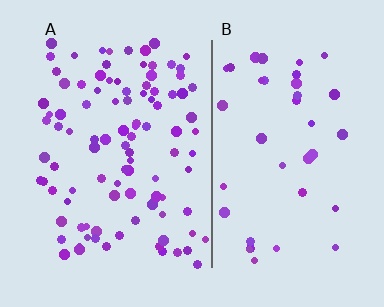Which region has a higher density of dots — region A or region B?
A (the left).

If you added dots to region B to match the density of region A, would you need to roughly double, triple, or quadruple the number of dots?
Approximately triple.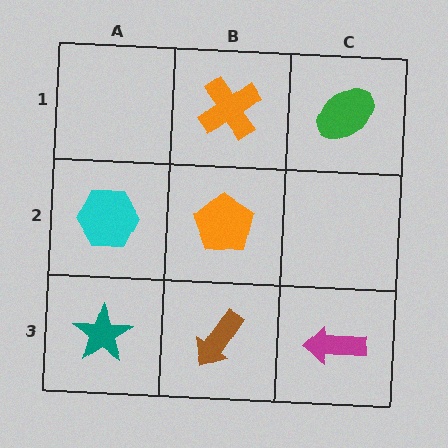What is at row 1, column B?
An orange cross.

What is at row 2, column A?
A cyan hexagon.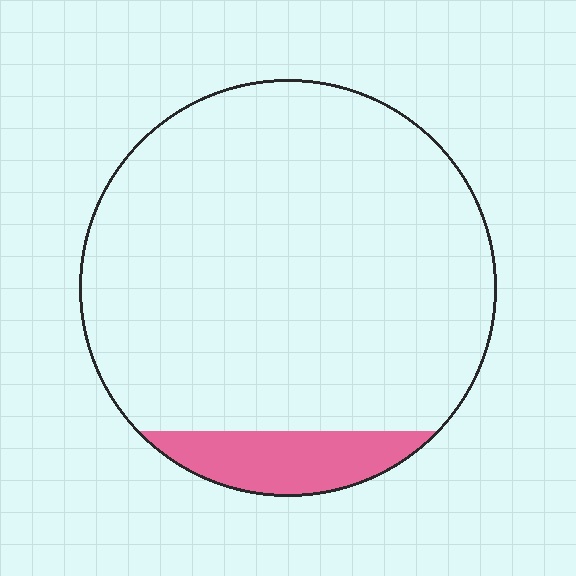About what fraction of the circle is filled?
About one tenth (1/10).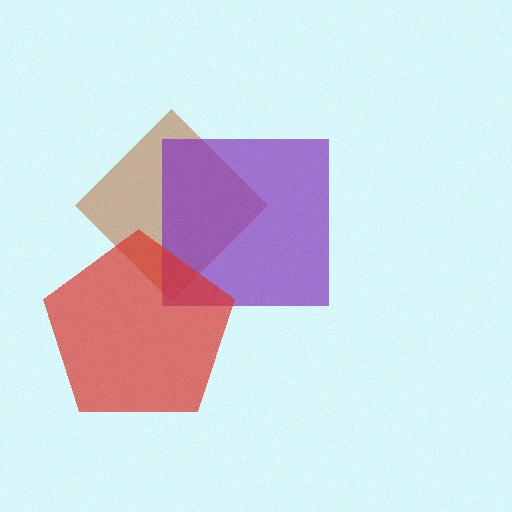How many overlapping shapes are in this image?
There are 3 overlapping shapes in the image.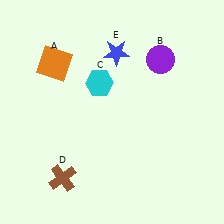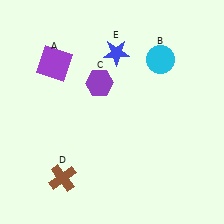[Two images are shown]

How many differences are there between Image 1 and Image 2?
There are 3 differences between the two images.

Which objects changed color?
A changed from orange to purple. B changed from purple to cyan. C changed from cyan to purple.